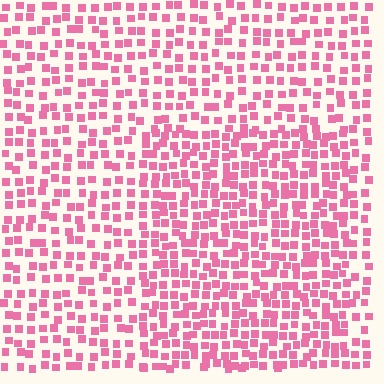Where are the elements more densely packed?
The elements are more densely packed inside the rectangle boundary.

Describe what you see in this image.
The image contains small pink elements arranged at two different densities. A rectangle-shaped region is visible where the elements are more densely packed than the surrounding area.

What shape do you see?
I see a rectangle.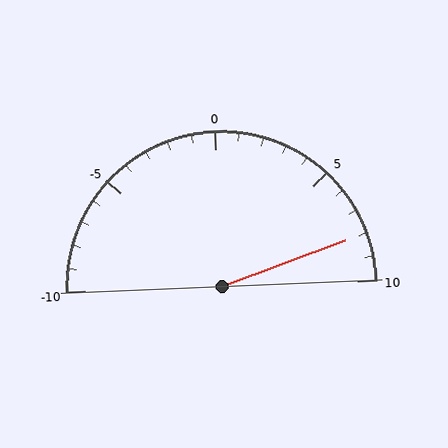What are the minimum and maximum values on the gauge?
The gauge ranges from -10 to 10.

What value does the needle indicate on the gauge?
The needle indicates approximately 8.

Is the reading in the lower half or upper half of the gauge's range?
The reading is in the upper half of the range (-10 to 10).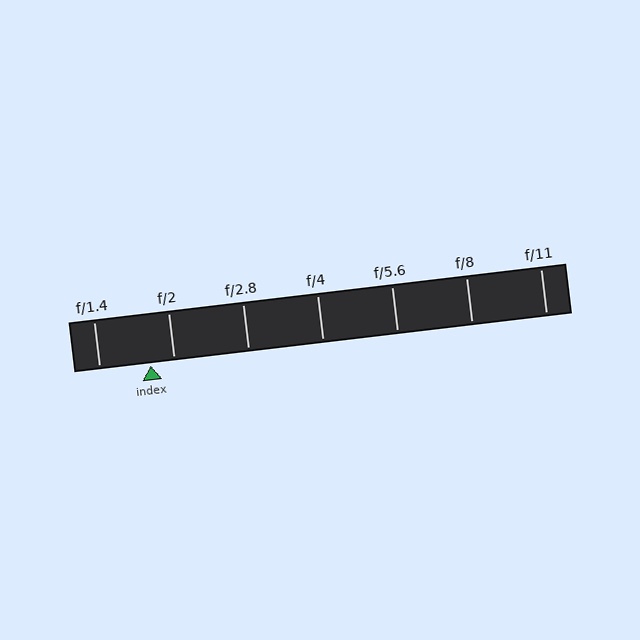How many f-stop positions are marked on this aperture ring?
There are 7 f-stop positions marked.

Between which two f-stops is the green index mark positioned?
The index mark is between f/1.4 and f/2.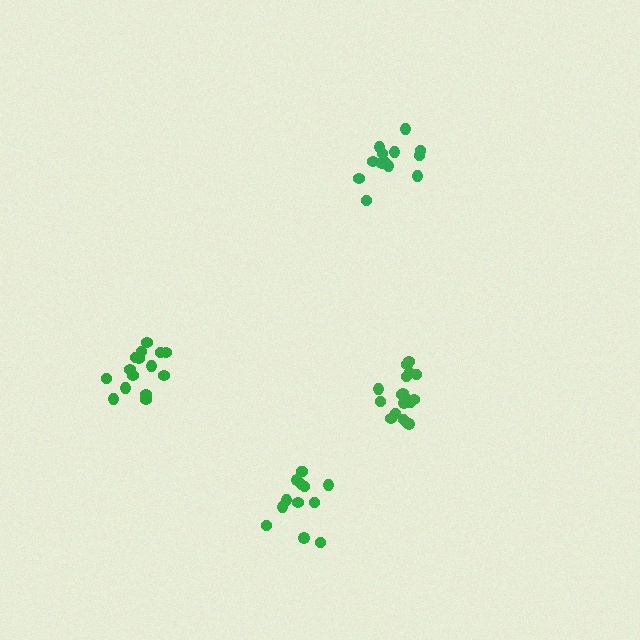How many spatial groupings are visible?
There are 4 spatial groupings.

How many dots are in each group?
Group 1: 16 dots, Group 2: 13 dots, Group 3: 18 dots, Group 4: 13 dots (60 total).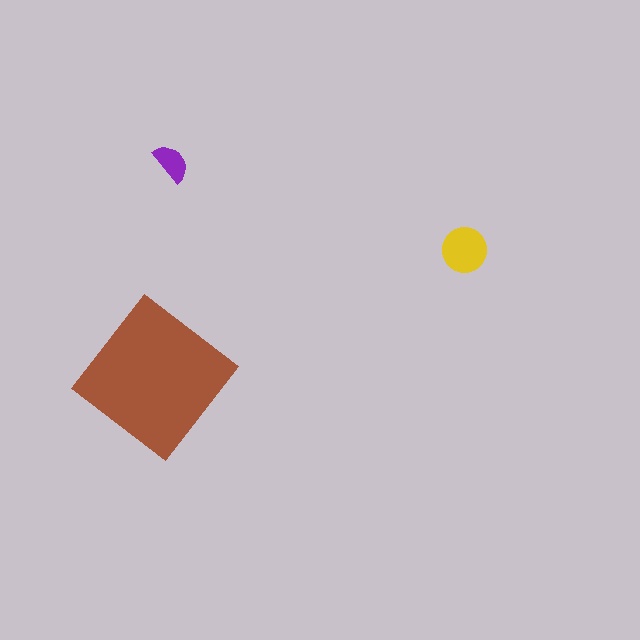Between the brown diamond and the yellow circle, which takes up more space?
The brown diamond.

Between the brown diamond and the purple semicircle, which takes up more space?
The brown diamond.